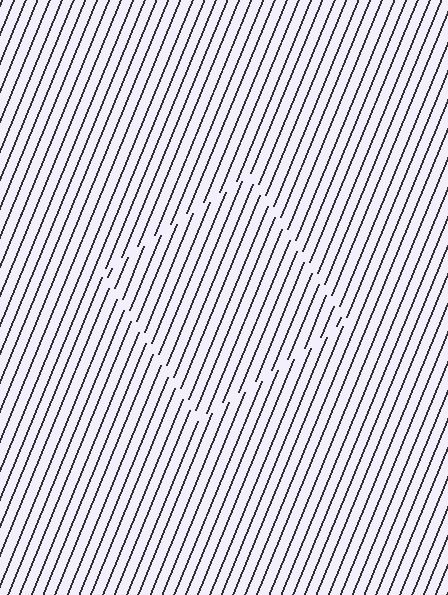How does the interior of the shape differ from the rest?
The interior of the shape contains the same grating, shifted by half a period — the contour is defined by the phase discontinuity where line-ends from the inner and outer gratings abut.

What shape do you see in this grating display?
An illusory square. The interior of the shape contains the same grating, shifted by half a period — the contour is defined by the phase discontinuity where line-ends from the inner and outer gratings abut.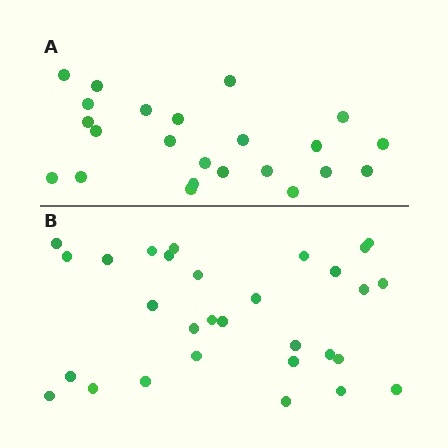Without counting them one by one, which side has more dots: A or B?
Region B (the bottom region) has more dots.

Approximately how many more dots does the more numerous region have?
Region B has roughly 8 or so more dots than region A.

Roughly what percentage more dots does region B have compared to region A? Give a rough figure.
About 30% more.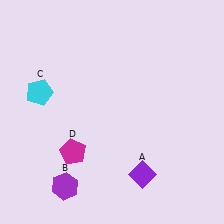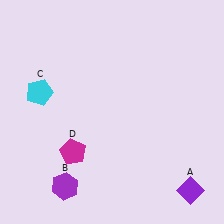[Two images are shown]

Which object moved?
The purple diamond (A) moved right.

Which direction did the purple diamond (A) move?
The purple diamond (A) moved right.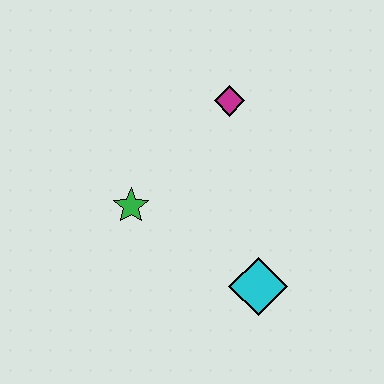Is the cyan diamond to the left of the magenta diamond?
No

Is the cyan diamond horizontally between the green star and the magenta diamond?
No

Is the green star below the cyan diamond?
No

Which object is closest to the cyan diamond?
The green star is closest to the cyan diamond.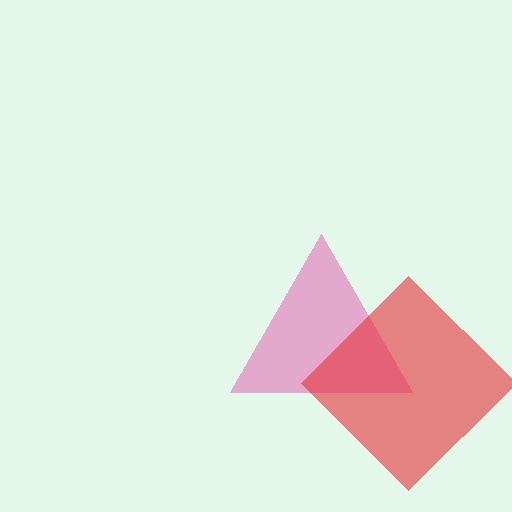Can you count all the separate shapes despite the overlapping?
Yes, there are 2 separate shapes.